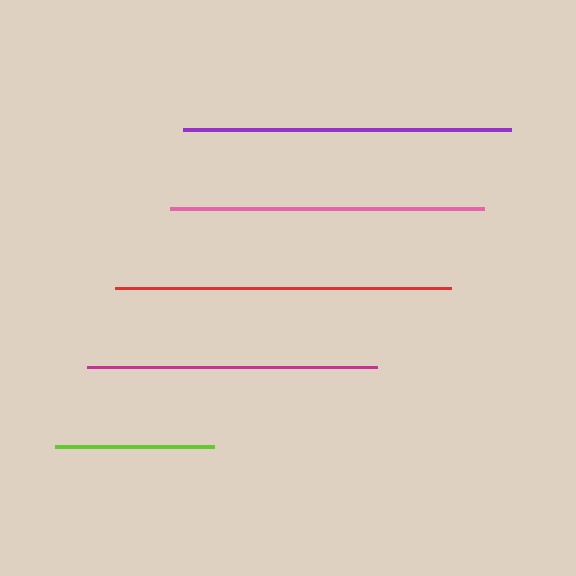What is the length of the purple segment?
The purple segment is approximately 328 pixels long.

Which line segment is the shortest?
The lime line is the shortest at approximately 159 pixels.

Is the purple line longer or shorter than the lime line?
The purple line is longer than the lime line.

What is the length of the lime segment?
The lime segment is approximately 159 pixels long.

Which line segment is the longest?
The red line is the longest at approximately 335 pixels.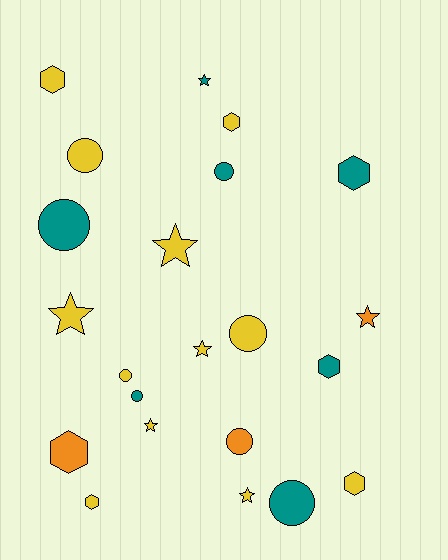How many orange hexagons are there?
There is 1 orange hexagon.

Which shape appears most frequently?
Circle, with 8 objects.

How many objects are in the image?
There are 22 objects.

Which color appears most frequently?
Yellow, with 12 objects.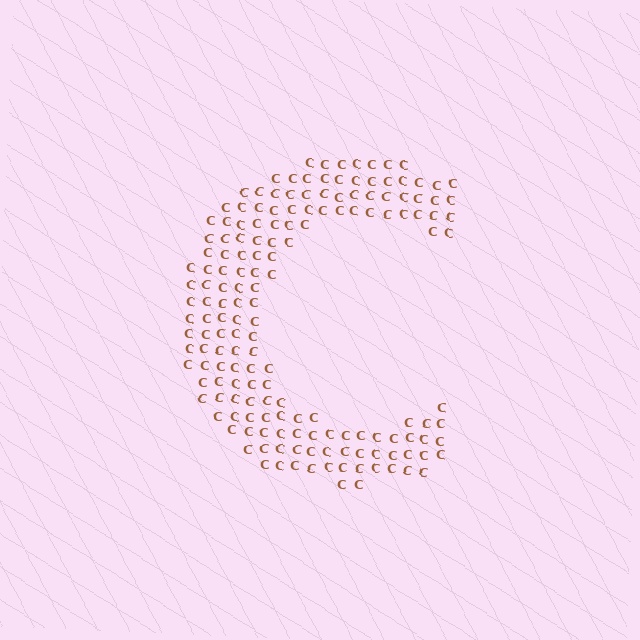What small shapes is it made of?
It is made of small letter C's.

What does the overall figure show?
The overall figure shows the letter C.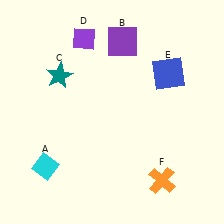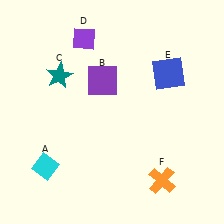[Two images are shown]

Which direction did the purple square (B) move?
The purple square (B) moved down.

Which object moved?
The purple square (B) moved down.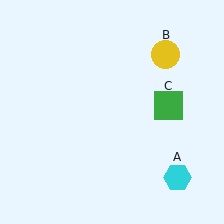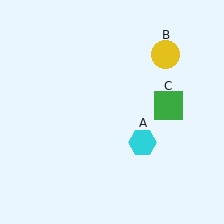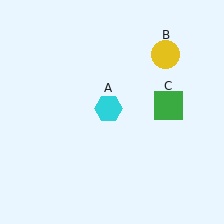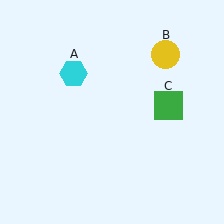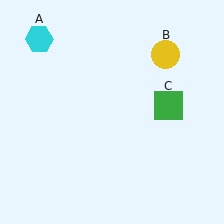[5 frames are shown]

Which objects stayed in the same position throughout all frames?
Yellow circle (object B) and green square (object C) remained stationary.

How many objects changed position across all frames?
1 object changed position: cyan hexagon (object A).